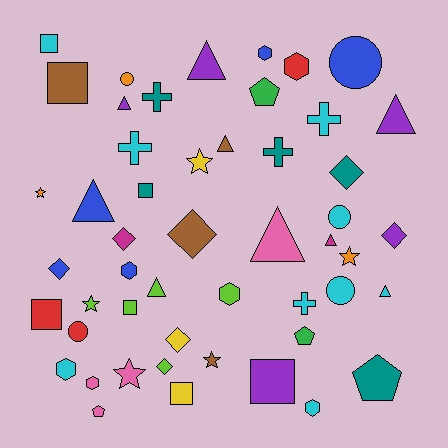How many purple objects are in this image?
There are 5 purple objects.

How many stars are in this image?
There are 6 stars.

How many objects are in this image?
There are 50 objects.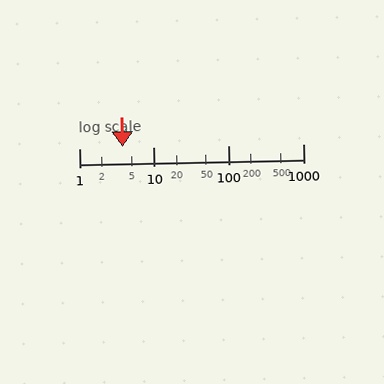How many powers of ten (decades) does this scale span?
The scale spans 3 decades, from 1 to 1000.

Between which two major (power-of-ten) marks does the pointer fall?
The pointer is between 1 and 10.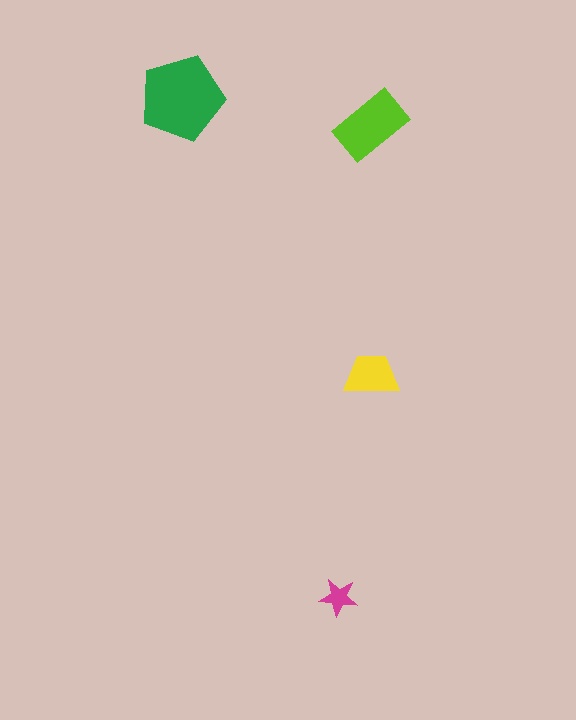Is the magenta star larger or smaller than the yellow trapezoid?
Smaller.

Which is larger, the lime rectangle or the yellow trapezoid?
The lime rectangle.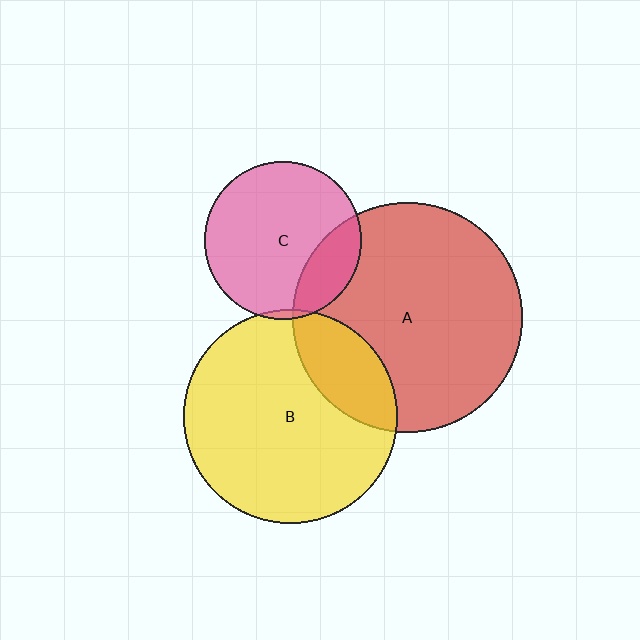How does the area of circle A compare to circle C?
Approximately 2.1 times.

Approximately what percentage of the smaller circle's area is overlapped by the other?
Approximately 20%.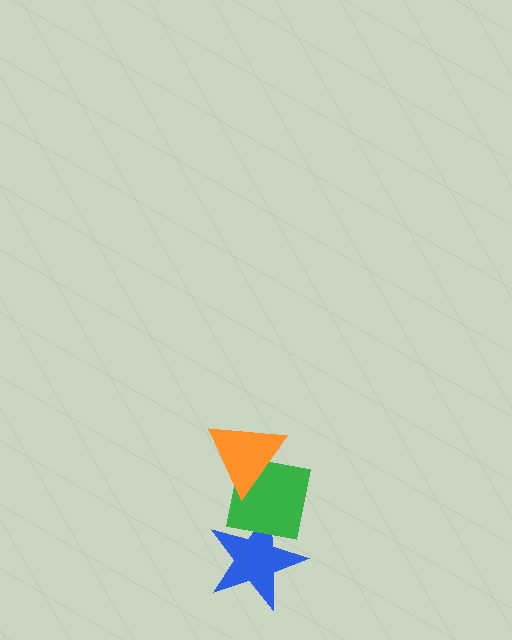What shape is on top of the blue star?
The green square is on top of the blue star.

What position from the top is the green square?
The green square is 2nd from the top.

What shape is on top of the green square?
The orange triangle is on top of the green square.